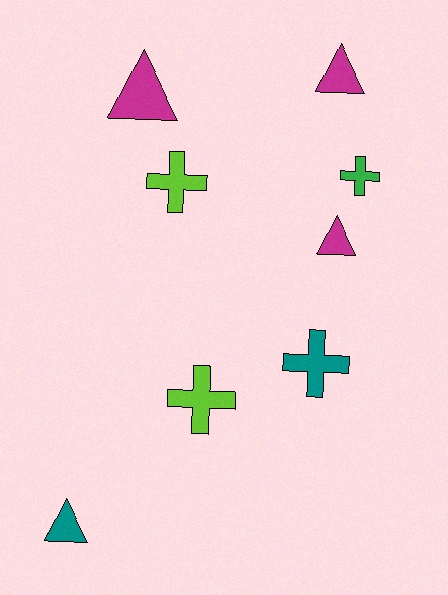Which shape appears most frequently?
Cross, with 4 objects.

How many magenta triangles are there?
There are 3 magenta triangles.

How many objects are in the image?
There are 8 objects.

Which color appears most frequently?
Magenta, with 3 objects.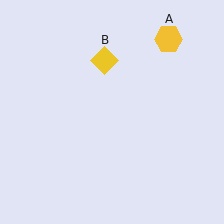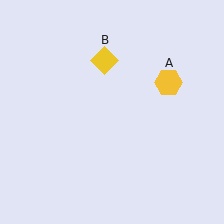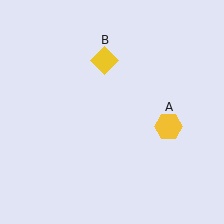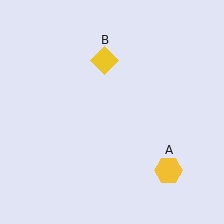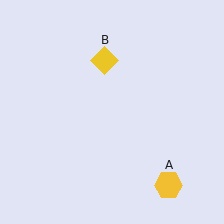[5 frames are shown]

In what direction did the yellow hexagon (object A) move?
The yellow hexagon (object A) moved down.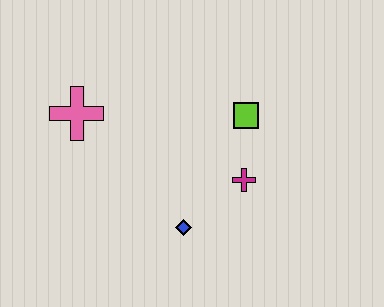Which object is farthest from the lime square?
The pink cross is farthest from the lime square.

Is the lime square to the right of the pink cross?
Yes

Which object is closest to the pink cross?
The blue diamond is closest to the pink cross.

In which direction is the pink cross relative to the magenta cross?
The pink cross is to the left of the magenta cross.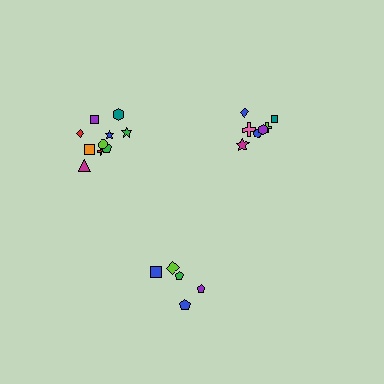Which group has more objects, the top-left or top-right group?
The top-left group.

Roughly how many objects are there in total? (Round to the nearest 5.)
Roughly 20 objects in total.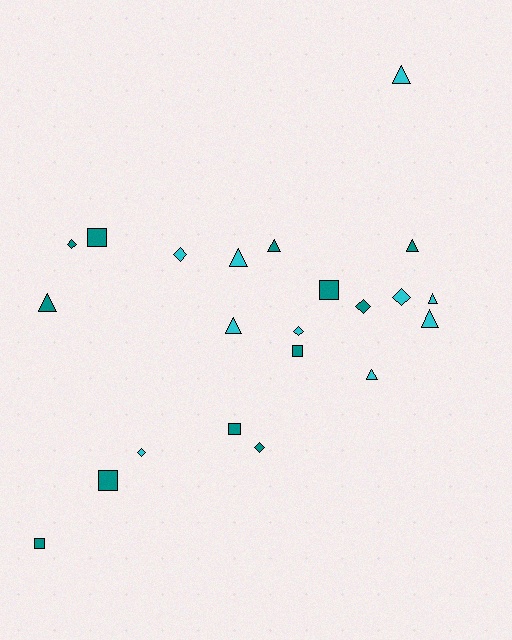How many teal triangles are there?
There are 3 teal triangles.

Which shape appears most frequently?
Triangle, with 9 objects.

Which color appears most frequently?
Teal, with 12 objects.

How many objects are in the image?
There are 22 objects.